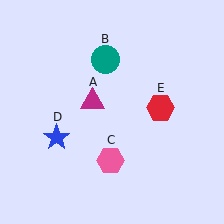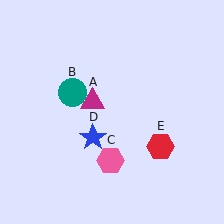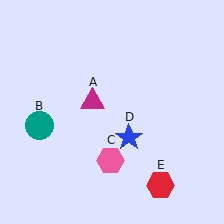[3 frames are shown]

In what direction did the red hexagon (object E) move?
The red hexagon (object E) moved down.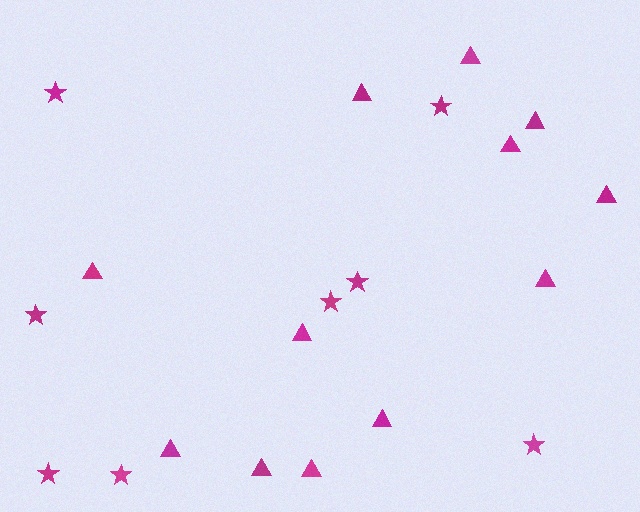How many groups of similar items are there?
There are 2 groups: one group of triangles (12) and one group of stars (8).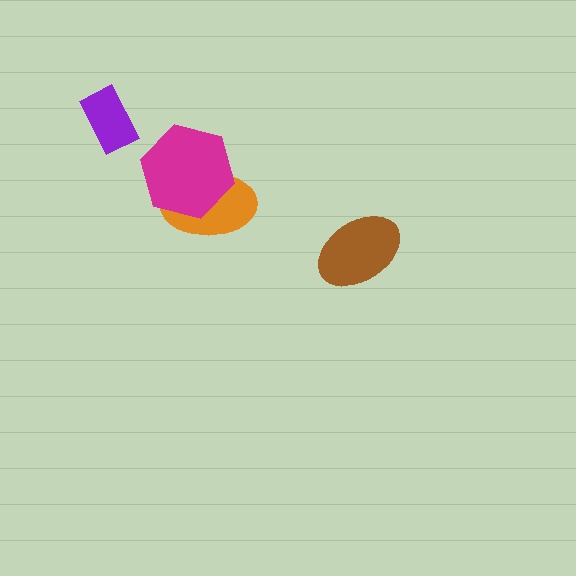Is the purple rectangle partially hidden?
No, no other shape covers it.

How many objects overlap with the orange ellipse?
1 object overlaps with the orange ellipse.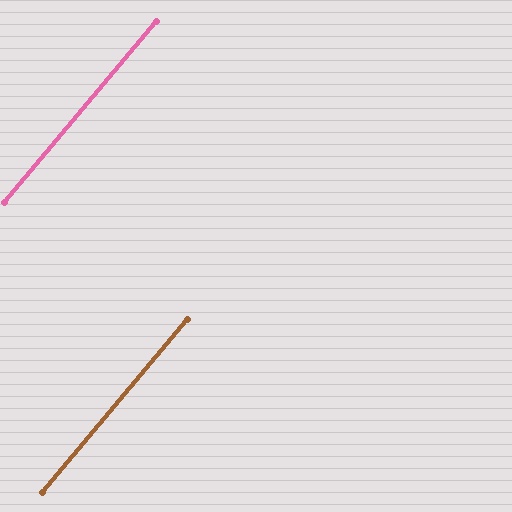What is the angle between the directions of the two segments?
Approximately 0 degrees.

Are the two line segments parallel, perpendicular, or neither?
Parallel — their directions differ by only 0.2°.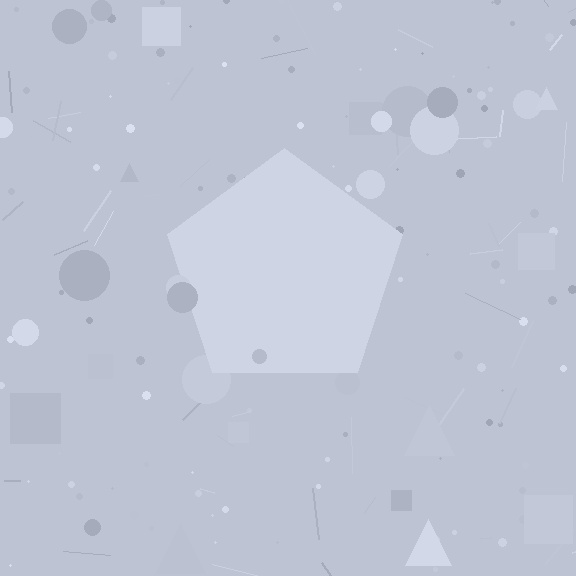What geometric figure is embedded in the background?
A pentagon is embedded in the background.